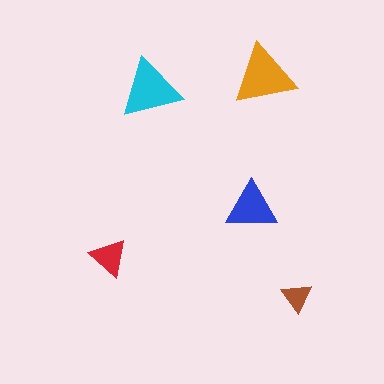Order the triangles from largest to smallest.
the orange one, the cyan one, the blue one, the red one, the brown one.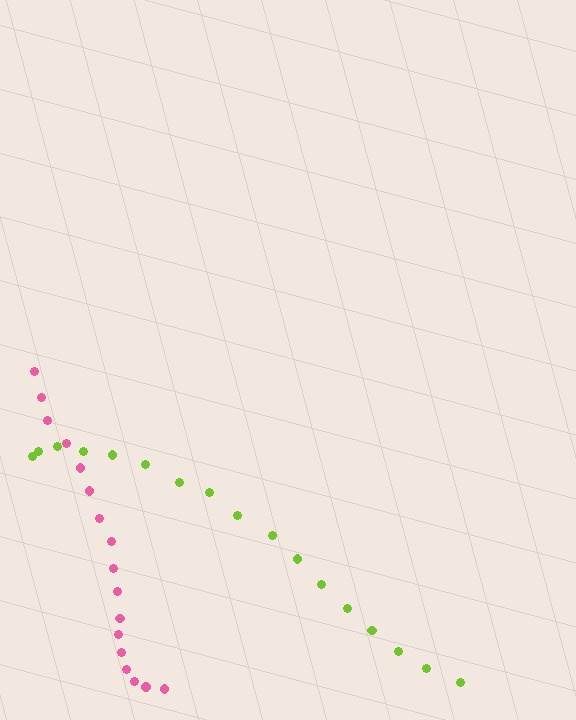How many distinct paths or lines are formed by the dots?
There are 2 distinct paths.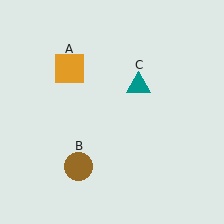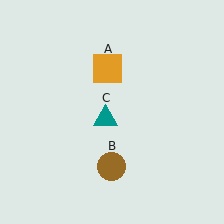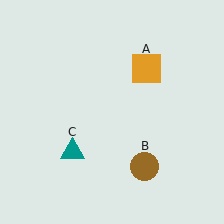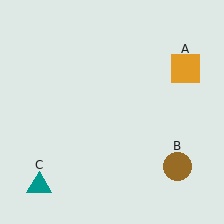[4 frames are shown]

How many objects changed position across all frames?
3 objects changed position: orange square (object A), brown circle (object B), teal triangle (object C).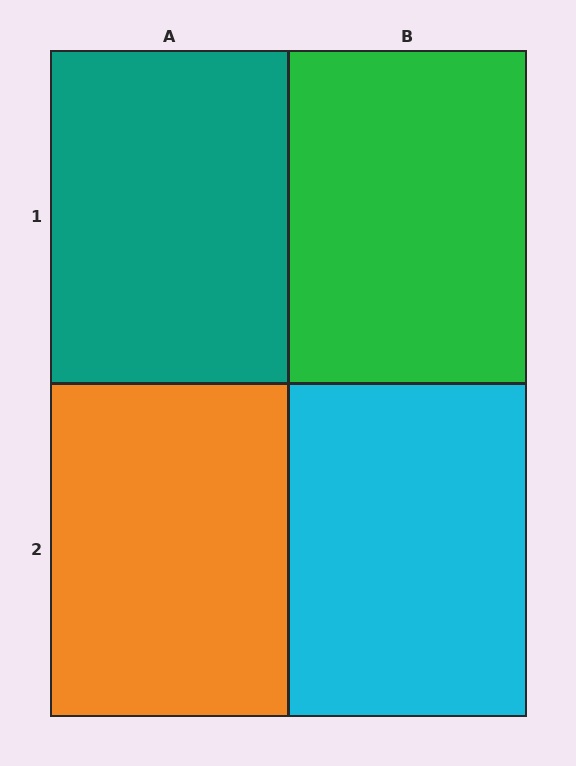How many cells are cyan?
1 cell is cyan.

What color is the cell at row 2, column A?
Orange.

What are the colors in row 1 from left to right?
Teal, green.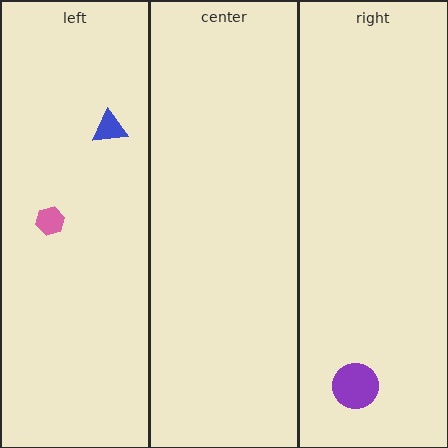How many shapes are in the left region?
2.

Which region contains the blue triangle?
The left region.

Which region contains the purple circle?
The right region.